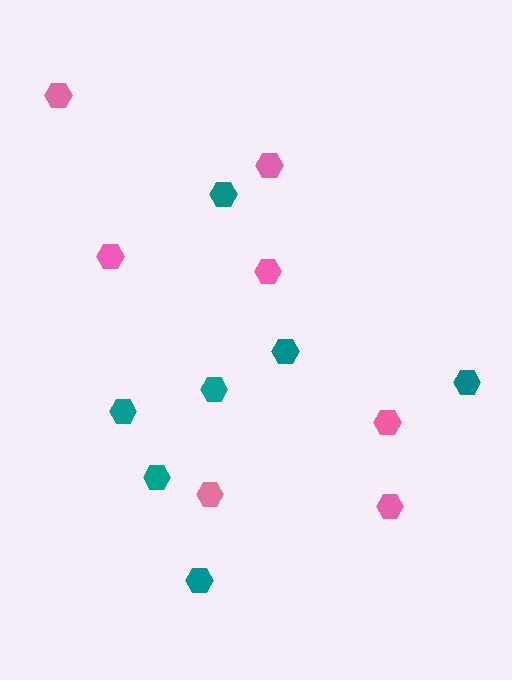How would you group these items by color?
There are 2 groups: one group of teal hexagons (7) and one group of pink hexagons (7).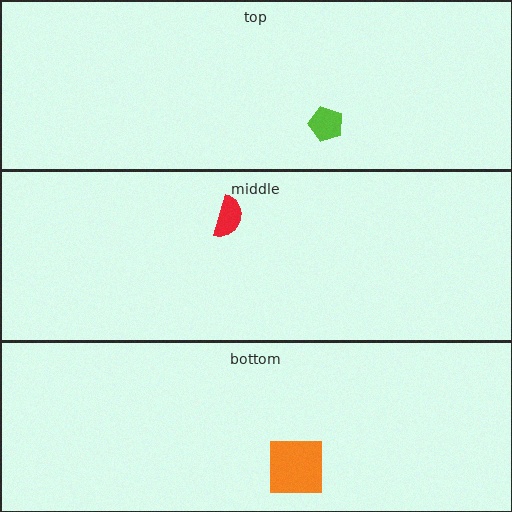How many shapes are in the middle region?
1.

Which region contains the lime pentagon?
The top region.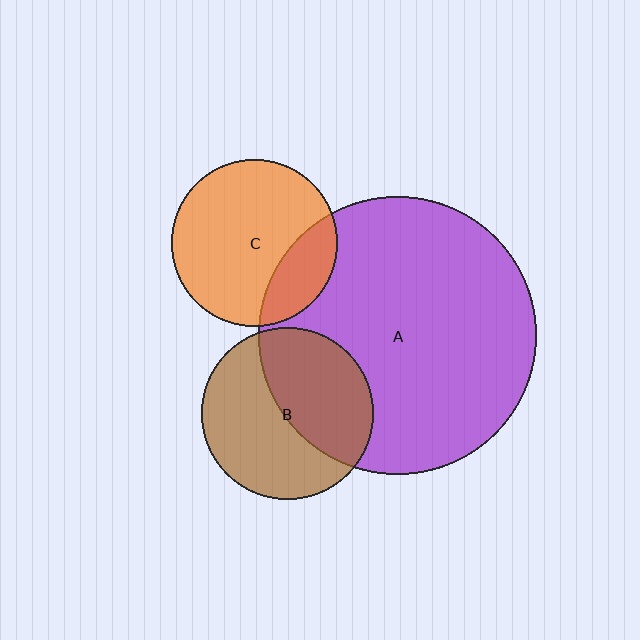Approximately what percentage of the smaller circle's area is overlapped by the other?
Approximately 20%.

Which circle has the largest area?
Circle A (purple).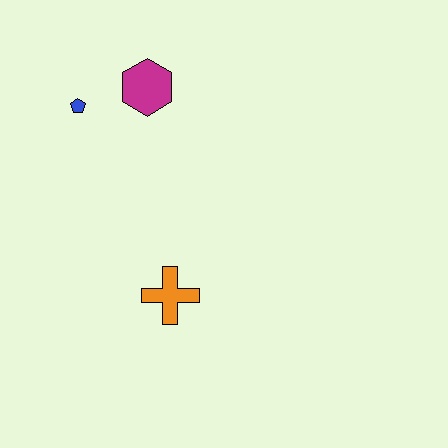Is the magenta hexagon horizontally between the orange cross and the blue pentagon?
Yes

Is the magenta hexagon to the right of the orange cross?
No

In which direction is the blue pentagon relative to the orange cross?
The blue pentagon is above the orange cross.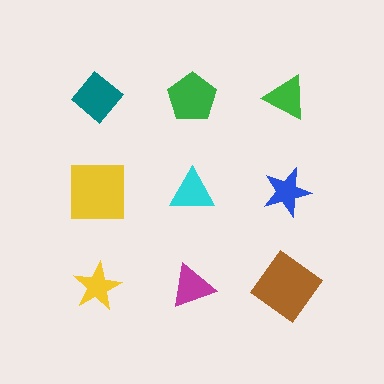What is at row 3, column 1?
A yellow star.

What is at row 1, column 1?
A teal diamond.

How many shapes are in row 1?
3 shapes.